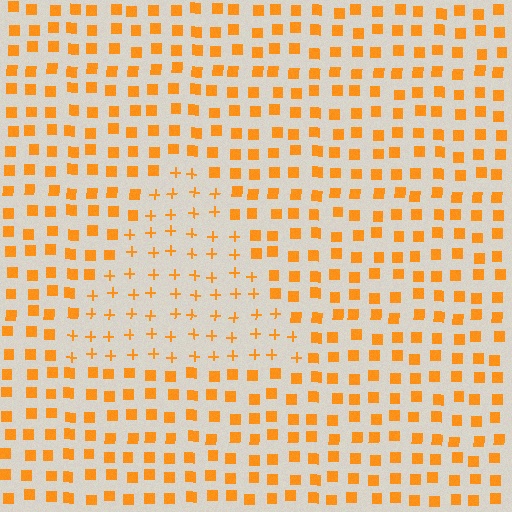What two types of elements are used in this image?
The image uses plus signs inside the triangle region and squares outside it.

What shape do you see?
I see a triangle.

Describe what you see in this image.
The image is filled with small orange elements arranged in a uniform grid. A triangle-shaped region contains plus signs, while the surrounding area contains squares. The boundary is defined purely by the change in element shape.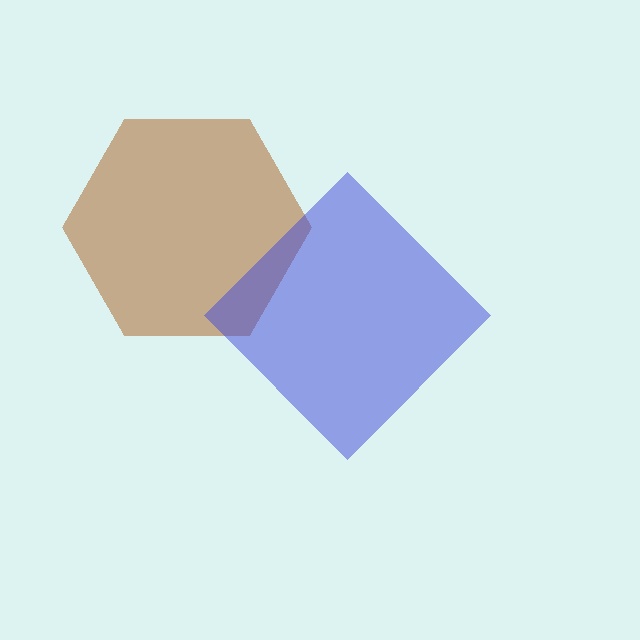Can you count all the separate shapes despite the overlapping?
Yes, there are 2 separate shapes.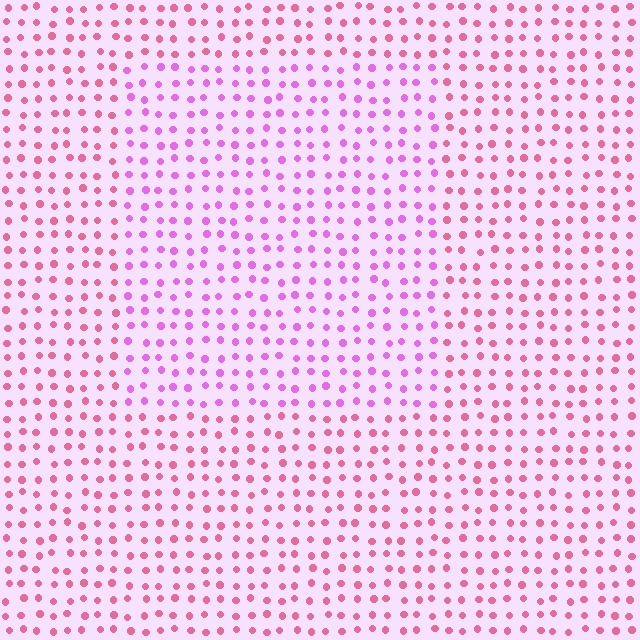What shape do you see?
I see a rectangle.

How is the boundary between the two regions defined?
The boundary is defined purely by a slight shift in hue (about 36 degrees). Spacing, size, and orientation are identical on both sides.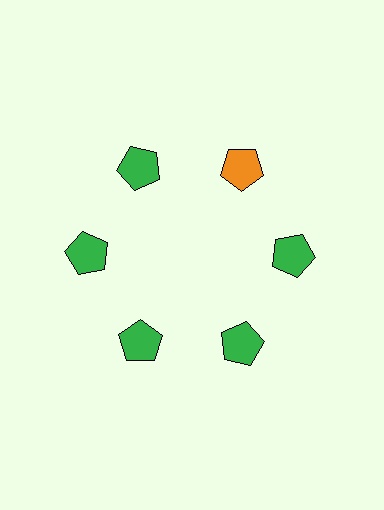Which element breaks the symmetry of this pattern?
The orange pentagon at roughly the 1 o'clock position breaks the symmetry. All other shapes are green pentagons.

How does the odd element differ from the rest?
It has a different color: orange instead of green.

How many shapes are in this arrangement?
There are 6 shapes arranged in a ring pattern.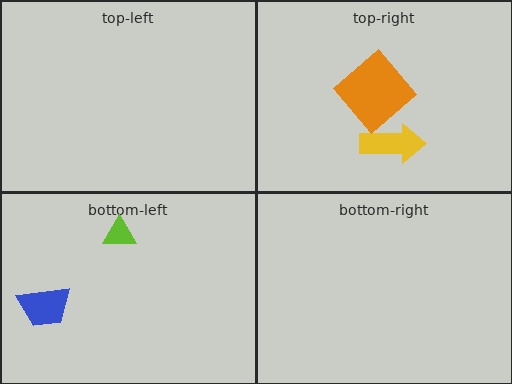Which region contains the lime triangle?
The bottom-left region.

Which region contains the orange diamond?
The top-right region.